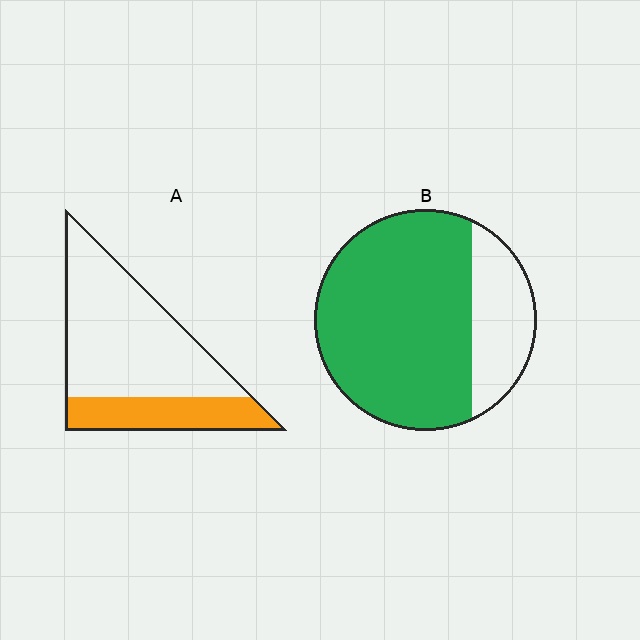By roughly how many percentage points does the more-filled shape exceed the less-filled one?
By roughly 50 percentage points (B over A).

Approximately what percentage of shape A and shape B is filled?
A is approximately 30% and B is approximately 75%.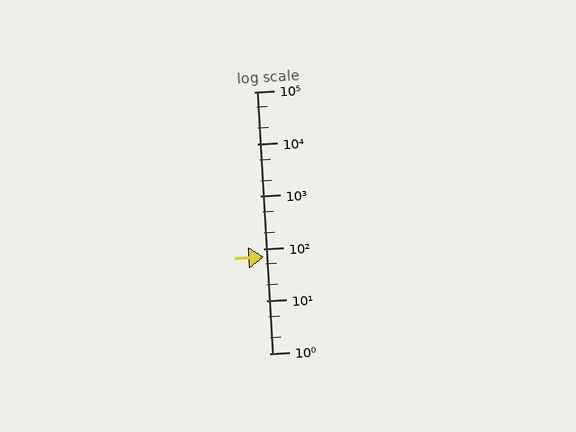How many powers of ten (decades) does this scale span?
The scale spans 5 decades, from 1 to 100000.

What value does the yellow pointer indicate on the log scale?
The pointer indicates approximately 69.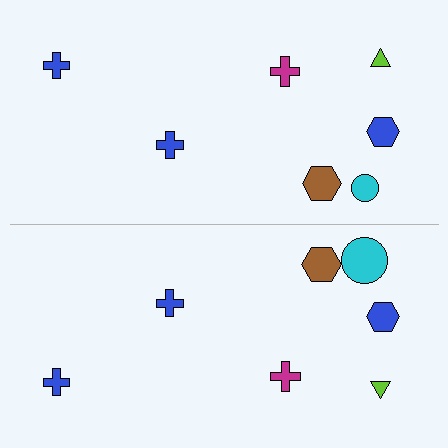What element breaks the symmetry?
The cyan circle on the bottom side has a different size than its mirror counterpart.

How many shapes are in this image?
There are 14 shapes in this image.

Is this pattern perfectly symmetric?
No, the pattern is not perfectly symmetric. The cyan circle on the bottom side has a different size than its mirror counterpart.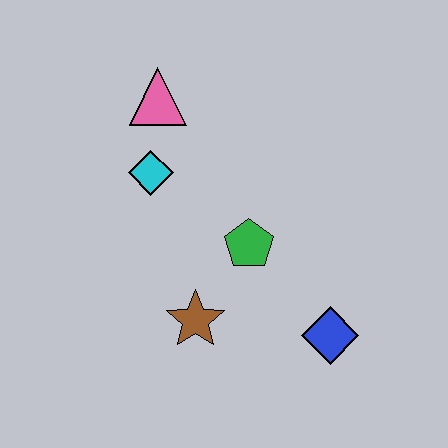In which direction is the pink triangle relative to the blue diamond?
The pink triangle is above the blue diamond.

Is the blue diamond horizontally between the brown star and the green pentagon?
No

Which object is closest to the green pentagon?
The brown star is closest to the green pentagon.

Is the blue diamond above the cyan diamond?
No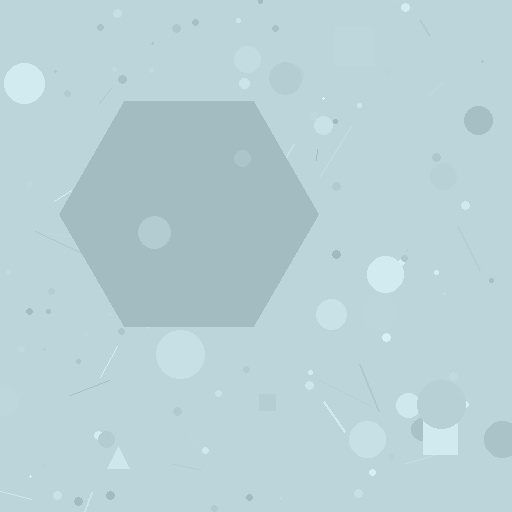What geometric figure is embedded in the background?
A hexagon is embedded in the background.